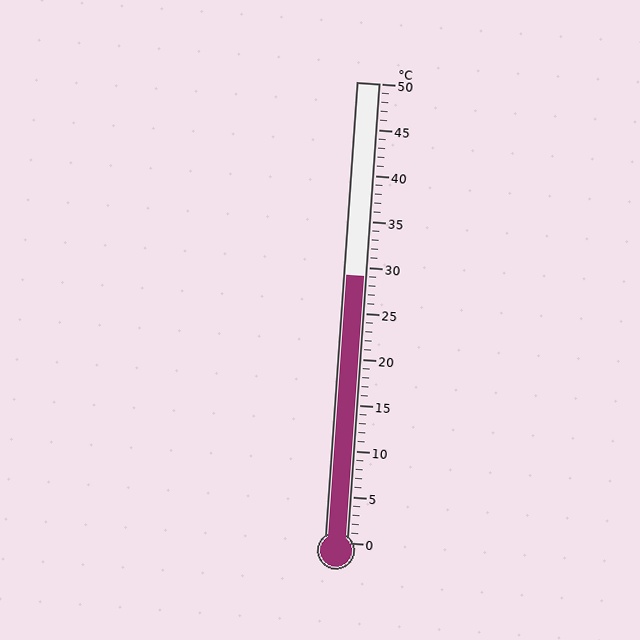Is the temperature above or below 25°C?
The temperature is above 25°C.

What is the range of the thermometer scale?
The thermometer scale ranges from 0°C to 50°C.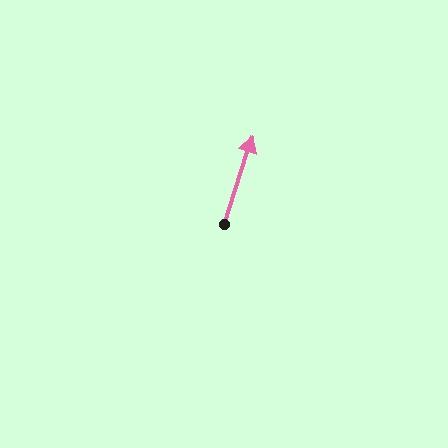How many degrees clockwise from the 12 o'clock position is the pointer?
Approximately 18 degrees.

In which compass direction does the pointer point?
North.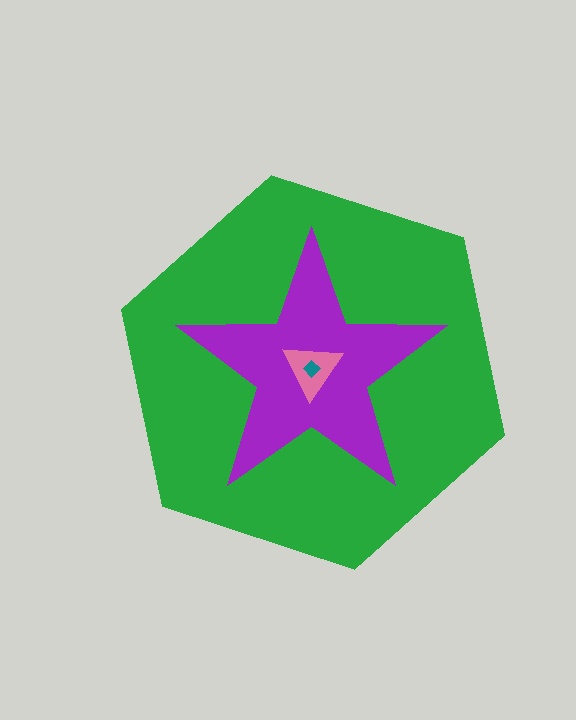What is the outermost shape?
The green hexagon.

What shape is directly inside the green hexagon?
The purple star.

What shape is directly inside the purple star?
The pink triangle.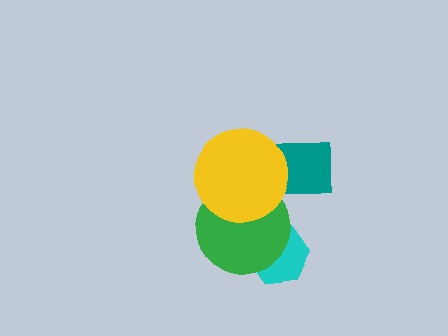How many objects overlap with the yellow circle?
2 objects overlap with the yellow circle.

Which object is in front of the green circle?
The yellow circle is in front of the green circle.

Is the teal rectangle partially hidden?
Yes, it is partially covered by another shape.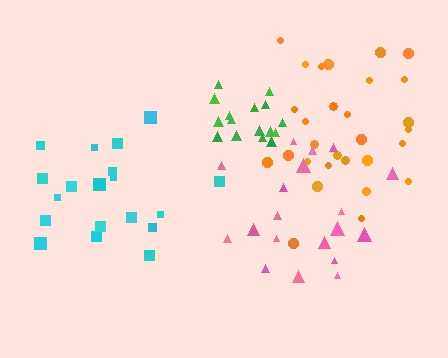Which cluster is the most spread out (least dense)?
Orange.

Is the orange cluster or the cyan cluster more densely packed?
Cyan.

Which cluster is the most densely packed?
Green.